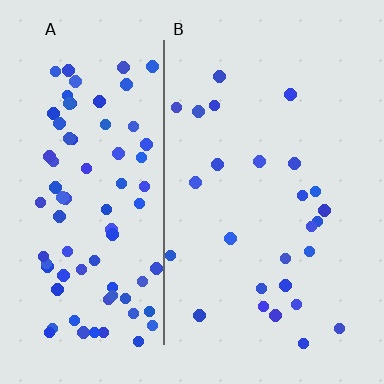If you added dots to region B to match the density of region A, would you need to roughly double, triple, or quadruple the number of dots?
Approximately triple.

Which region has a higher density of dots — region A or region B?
A (the left).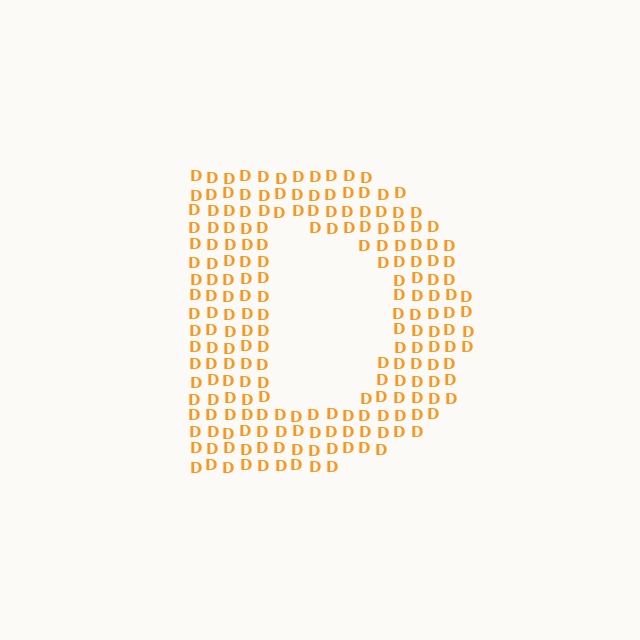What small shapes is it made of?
It is made of small letter D's.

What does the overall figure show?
The overall figure shows the letter D.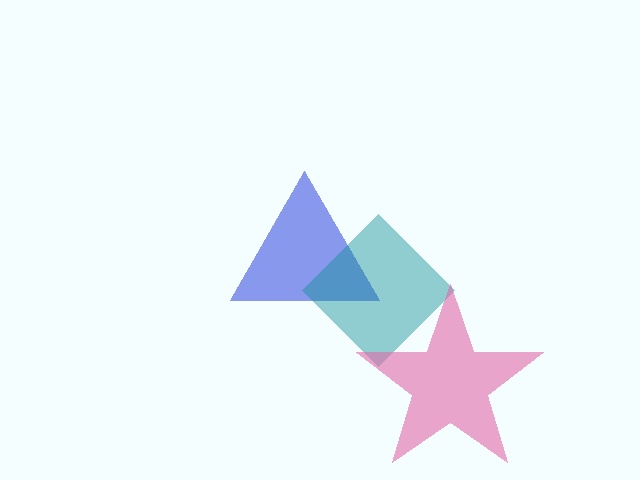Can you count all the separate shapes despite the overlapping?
Yes, there are 3 separate shapes.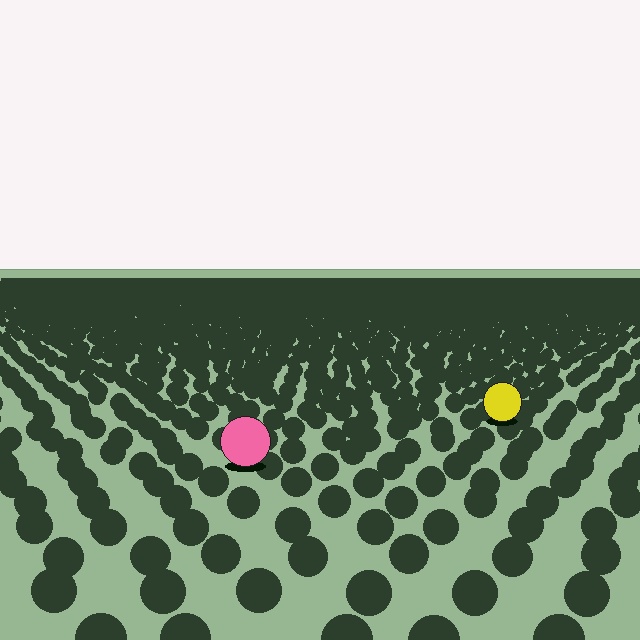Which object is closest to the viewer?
The pink circle is closest. The texture marks near it are larger and more spread out.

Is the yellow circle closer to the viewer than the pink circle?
No. The pink circle is closer — you can tell from the texture gradient: the ground texture is coarser near it.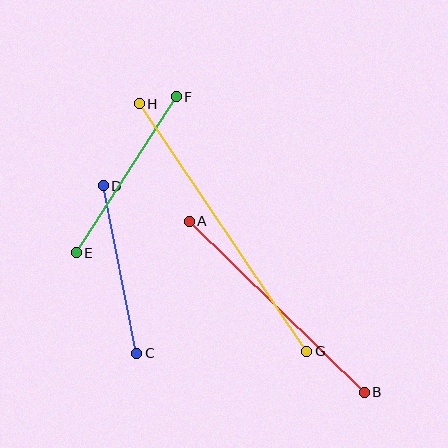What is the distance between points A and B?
The distance is approximately 245 pixels.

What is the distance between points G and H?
The distance is approximately 299 pixels.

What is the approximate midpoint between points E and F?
The midpoint is at approximately (126, 175) pixels.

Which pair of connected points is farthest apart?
Points G and H are farthest apart.